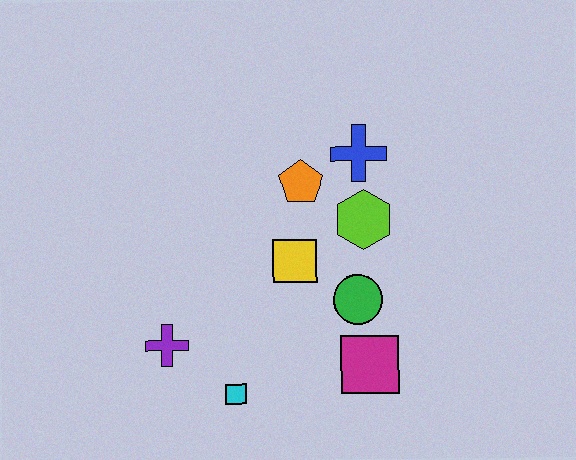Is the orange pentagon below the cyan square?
No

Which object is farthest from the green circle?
The purple cross is farthest from the green circle.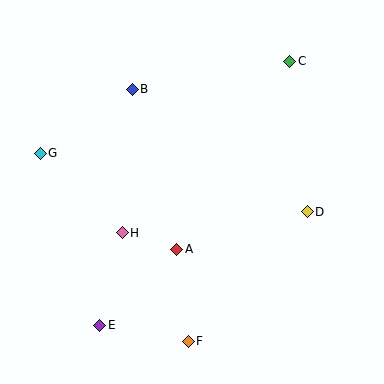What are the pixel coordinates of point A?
Point A is at (177, 249).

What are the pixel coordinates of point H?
Point H is at (122, 233).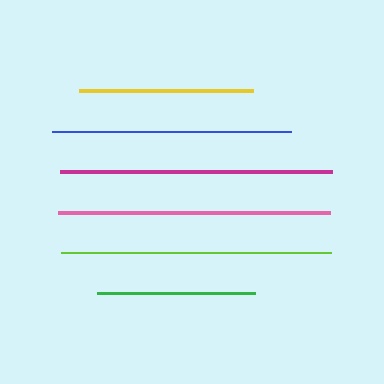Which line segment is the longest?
The magenta line is the longest at approximately 272 pixels.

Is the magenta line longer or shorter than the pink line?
The magenta line is longer than the pink line.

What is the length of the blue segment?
The blue segment is approximately 238 pixels long.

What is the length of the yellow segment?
The yellow segment is approximately 174 pixels long.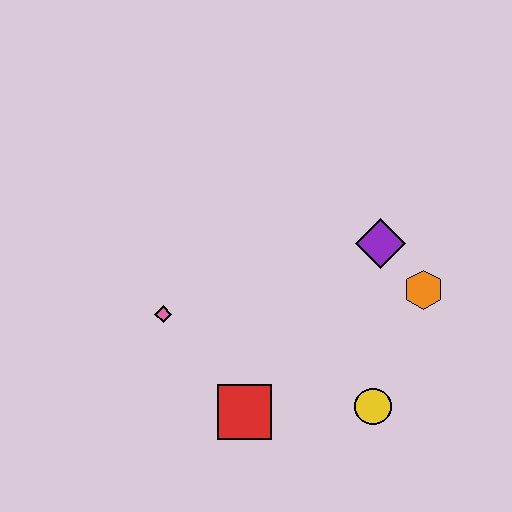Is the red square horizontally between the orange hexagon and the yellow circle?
No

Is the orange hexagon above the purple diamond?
No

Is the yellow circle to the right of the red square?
Yes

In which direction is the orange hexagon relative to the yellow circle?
The orange hexagon is above the yellow circle.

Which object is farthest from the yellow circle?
The pink diamond is farthest from the yellow circle.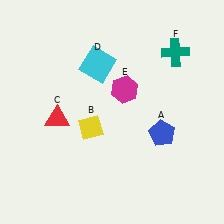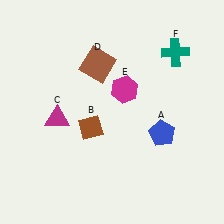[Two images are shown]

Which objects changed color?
B changed from yellow to brown. C changed from red to magenta. D changed from cyan to brown.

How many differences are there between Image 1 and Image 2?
There are 3 differences between the two images.